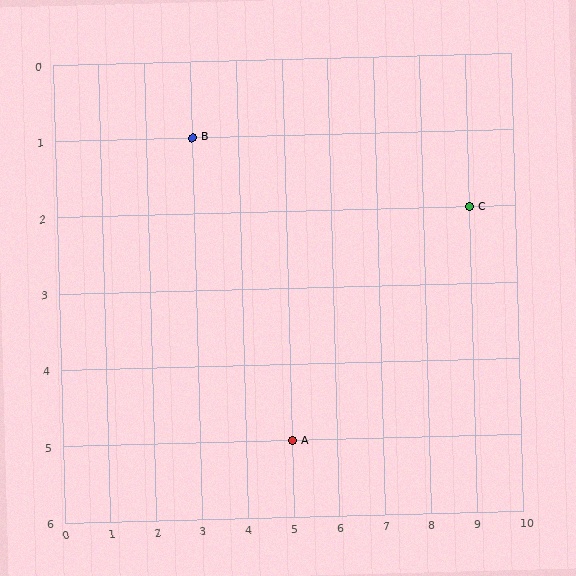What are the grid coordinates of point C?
Point C is at grid coordinates (9, 2).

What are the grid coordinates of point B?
Point B is at grid coordinates (3, 1).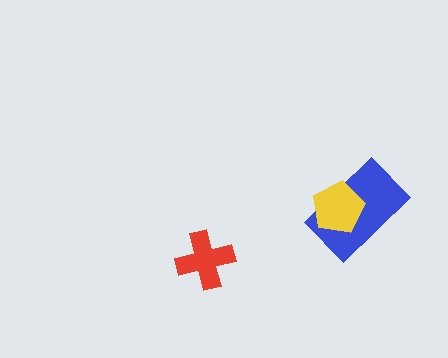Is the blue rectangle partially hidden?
Yes, it is partially covered by another shape.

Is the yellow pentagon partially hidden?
No, no other shape covers it.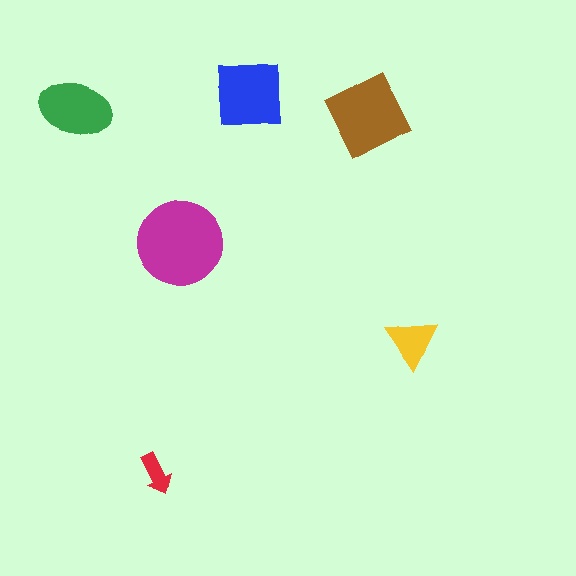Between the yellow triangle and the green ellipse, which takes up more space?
The green ellipse.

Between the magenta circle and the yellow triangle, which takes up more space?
The magenta circle.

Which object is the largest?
The magenta circle.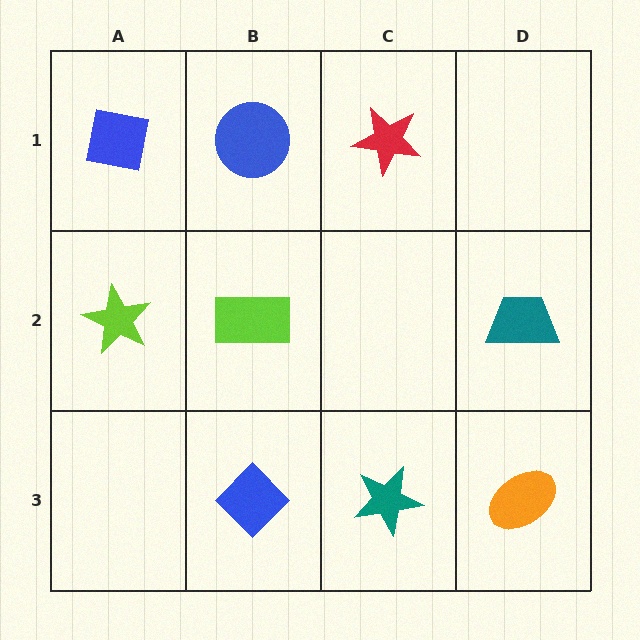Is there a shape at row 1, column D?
No, that cell is empty.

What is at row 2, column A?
A lime star.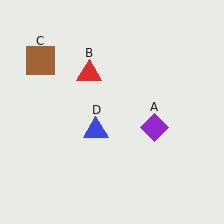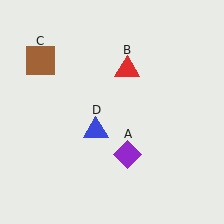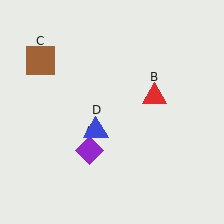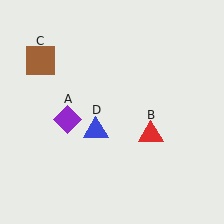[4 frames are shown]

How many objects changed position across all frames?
2 objects changed position: purple diamond (object A), red triangle (object B).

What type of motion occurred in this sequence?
The purple diamond (object A), red triangle (object B) rotated clockwise around the center of the scene.